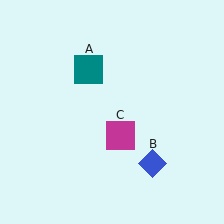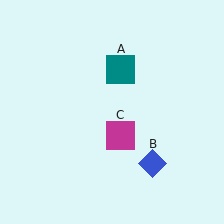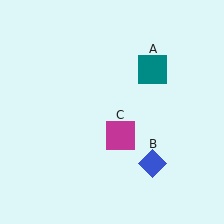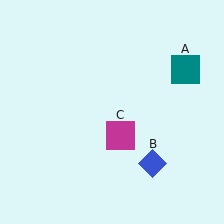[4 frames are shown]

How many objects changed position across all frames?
1 object changed position: teal square (object A).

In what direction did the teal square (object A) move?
The teal square (object A) moved right.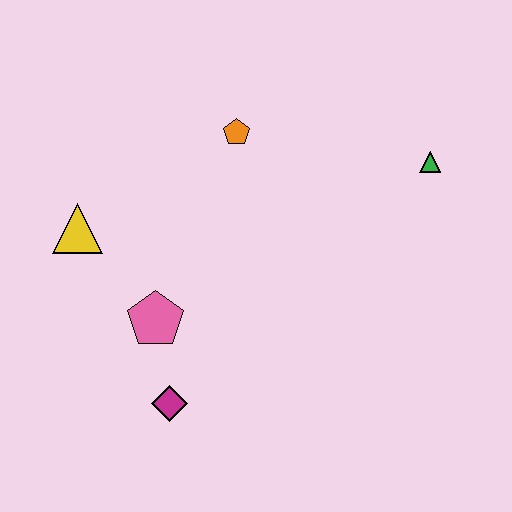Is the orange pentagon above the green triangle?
Yes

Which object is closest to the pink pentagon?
The magenta diamond is closest to the pink pentagon.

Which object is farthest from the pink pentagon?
The green triangle is farthest from the pink pentagon.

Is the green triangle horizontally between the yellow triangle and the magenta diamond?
No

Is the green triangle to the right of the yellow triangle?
Yes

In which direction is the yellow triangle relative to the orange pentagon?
The yellow triangle is to the left of the orange pentagon.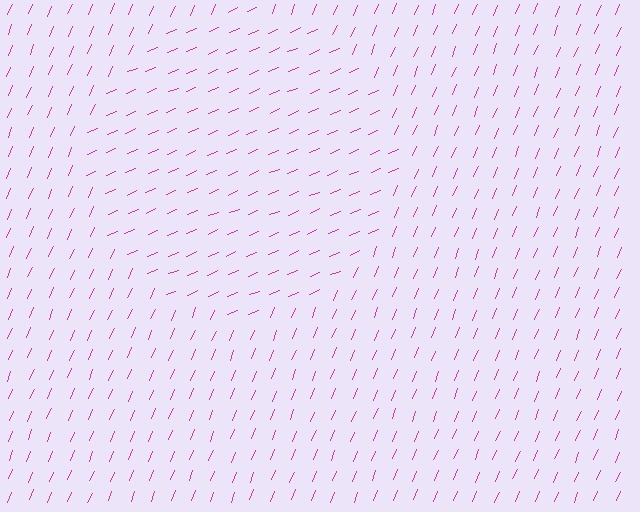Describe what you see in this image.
The image is filled with small magenta line segments. A circle region in the image has lines oriented differently from the surrounding lines, creating a visible texture boundary.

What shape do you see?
I see a circle.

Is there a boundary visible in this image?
Yes, there is a texture boundary formed by a change in line orientation.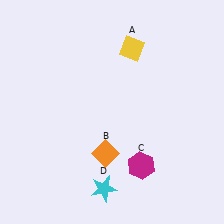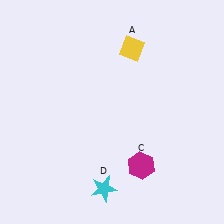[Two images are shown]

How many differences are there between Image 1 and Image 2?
There is 1 difference between the two images.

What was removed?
The orange diamond (B) was removed in Image 2.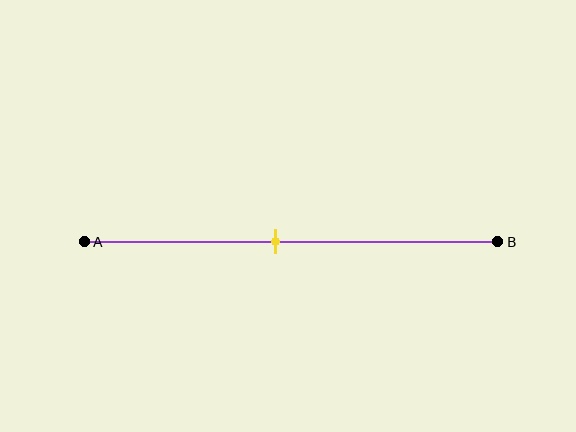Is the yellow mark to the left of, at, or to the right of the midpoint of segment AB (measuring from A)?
The yellow mark is to the left of the midpoint of segment AB.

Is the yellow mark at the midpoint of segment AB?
No, the mark is at about 45% from A, not at the 50% midpoint.